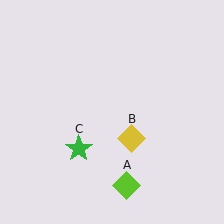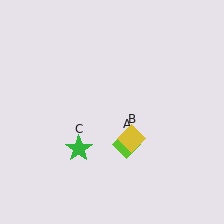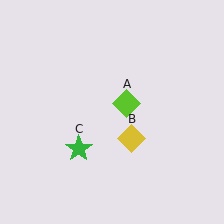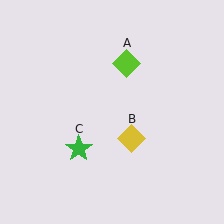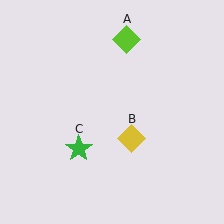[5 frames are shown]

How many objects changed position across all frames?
1 object changed position: lime diamond (object A).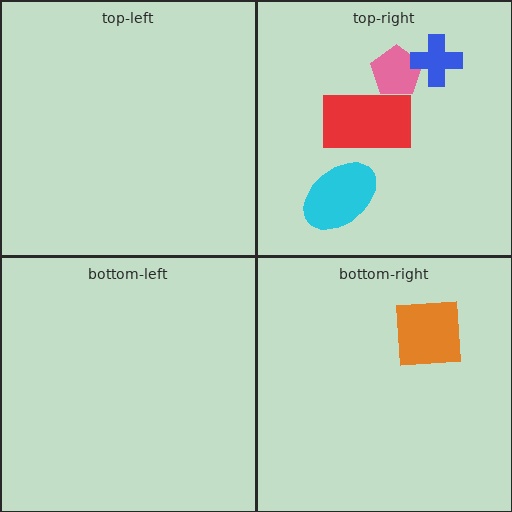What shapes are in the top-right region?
The cyan ellipse, the red rectangle, the pink pentagon, the blue cross.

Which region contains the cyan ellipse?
The top-right region.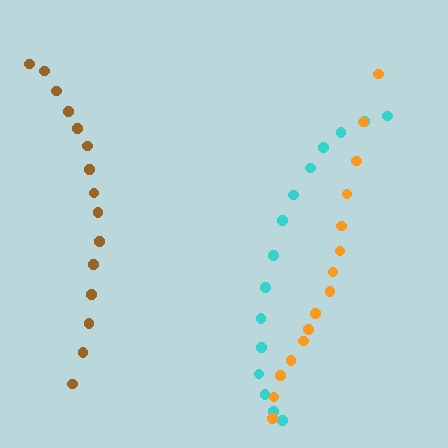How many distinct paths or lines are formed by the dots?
There are 3 distinct paths.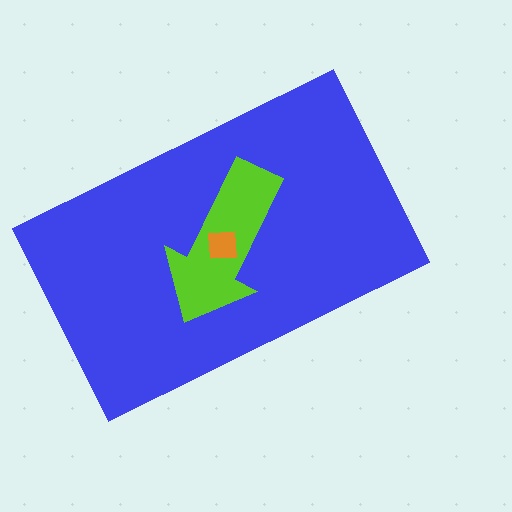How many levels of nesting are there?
3.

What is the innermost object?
The orange square.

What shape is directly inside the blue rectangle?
The lime arrow.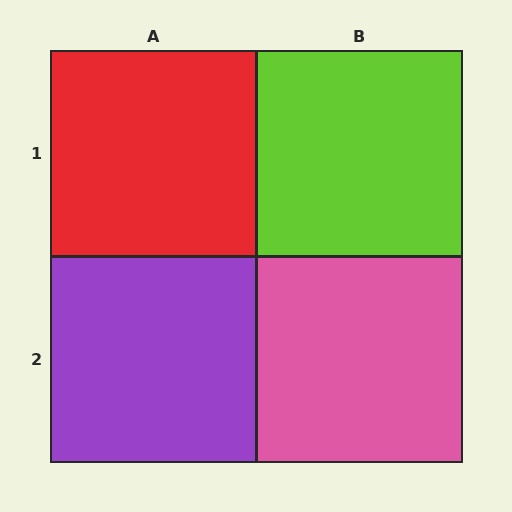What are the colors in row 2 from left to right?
Purple, pink.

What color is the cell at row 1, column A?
Red.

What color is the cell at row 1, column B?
Lime.